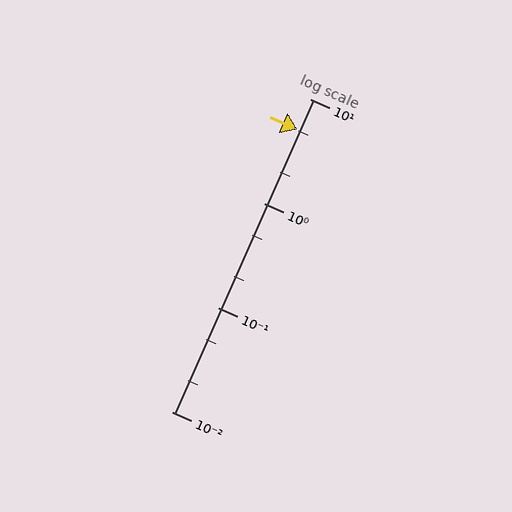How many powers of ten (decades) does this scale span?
The scale spans 3 decades, from 0.01 to 10.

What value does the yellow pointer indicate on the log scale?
The pointer indicates approximately 5.1.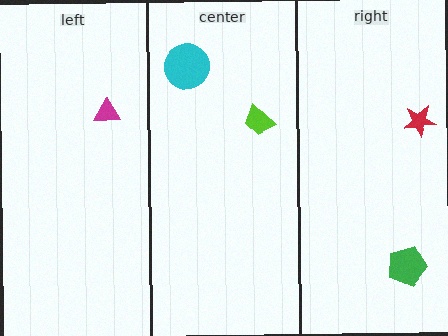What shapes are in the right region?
The red star, the green pentagon.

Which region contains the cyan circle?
The center region.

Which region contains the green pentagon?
The right region.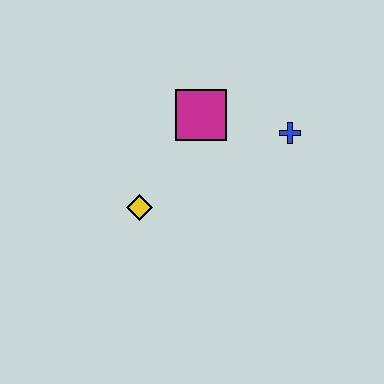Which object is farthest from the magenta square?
The yellow diamond is farthest from the magenta square.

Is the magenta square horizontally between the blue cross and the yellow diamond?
Yes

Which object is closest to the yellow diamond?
The magenta square is closest to the yellow diamond.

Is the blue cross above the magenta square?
No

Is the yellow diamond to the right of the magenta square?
No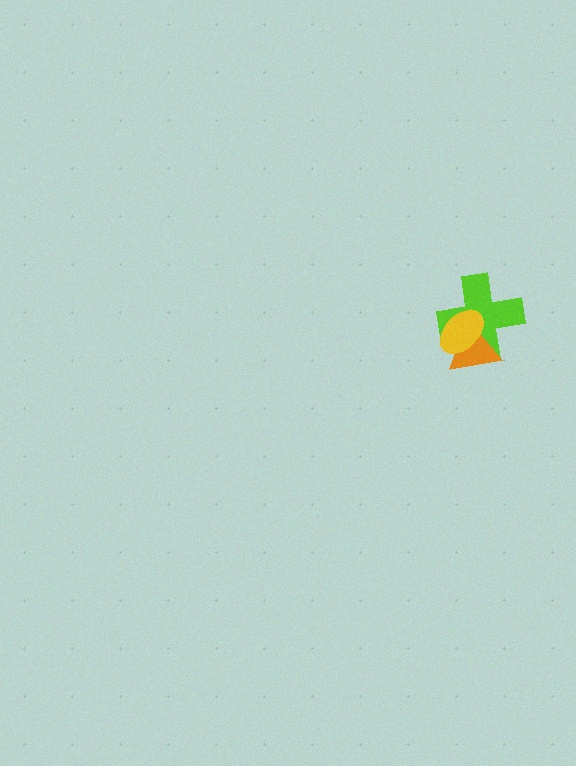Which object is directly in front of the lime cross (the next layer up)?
The orange triangle is directly in front of the lime cross.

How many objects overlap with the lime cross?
2 objects overlap with the lime cross.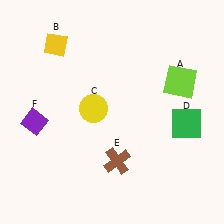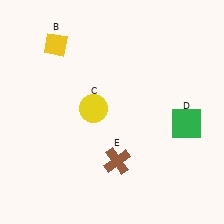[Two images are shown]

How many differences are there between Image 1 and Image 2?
There are 2 differences between the two images.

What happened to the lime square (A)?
The lime square (A) was removed in Image 2. It was in the top-right area of Image 1.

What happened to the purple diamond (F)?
The purple diamond (F) was removed in Image 2. It was in the bottom-left area of Image 1.